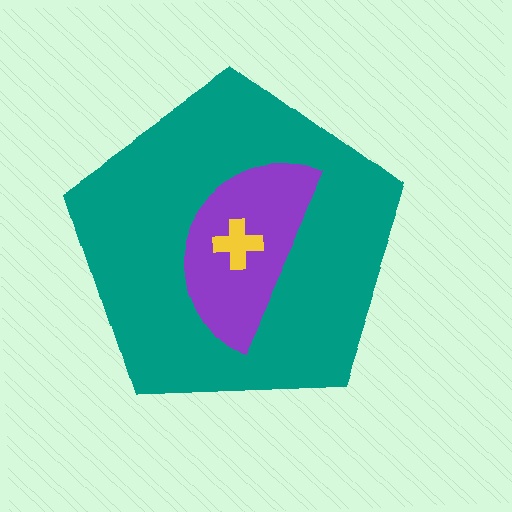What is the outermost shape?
The teal pentagon.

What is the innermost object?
The yellow cross.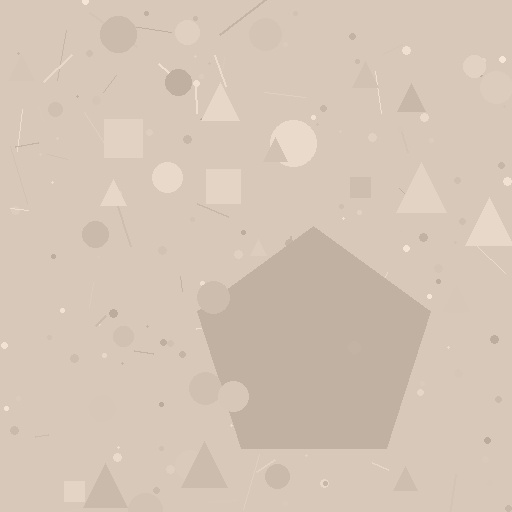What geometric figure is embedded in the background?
A pentagon is embedded in the background.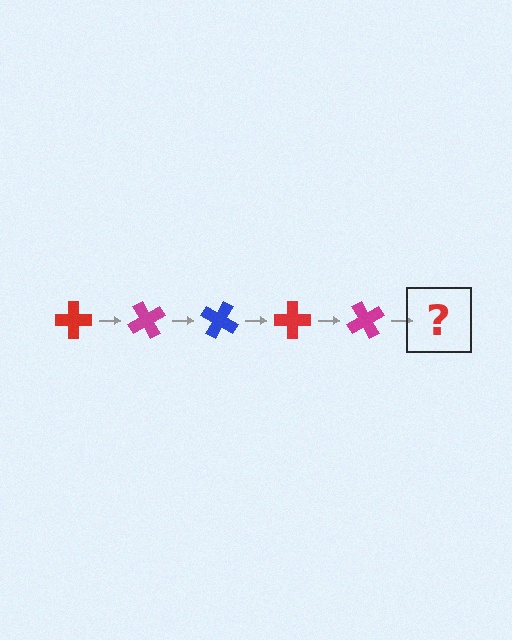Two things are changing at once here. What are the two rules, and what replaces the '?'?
The two rules are that it rotates 60 degrees each step and the color cycles through red, magenta, and blue. The '?' should be a blue cross, rotated 300 degrees from the start.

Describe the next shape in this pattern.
It should be a blue cross, rotated 300 degrees from the start.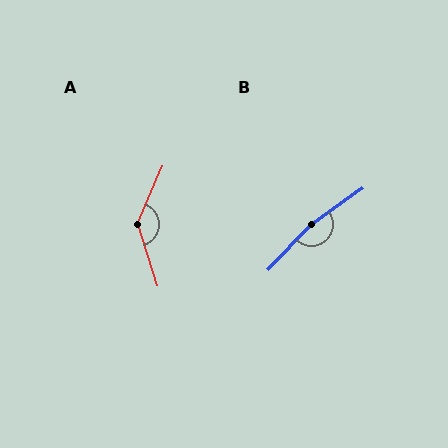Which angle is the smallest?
A, at approximately 139 degrees.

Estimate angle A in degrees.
Approximately 139 degrees.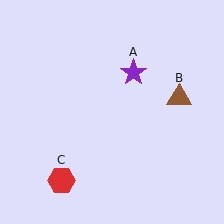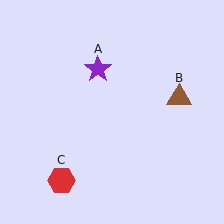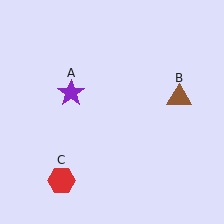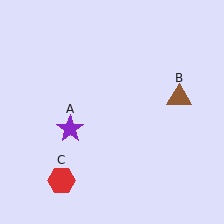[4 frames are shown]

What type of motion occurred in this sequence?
The purple star (object A) rotated counterclockwise around the center of the scene.